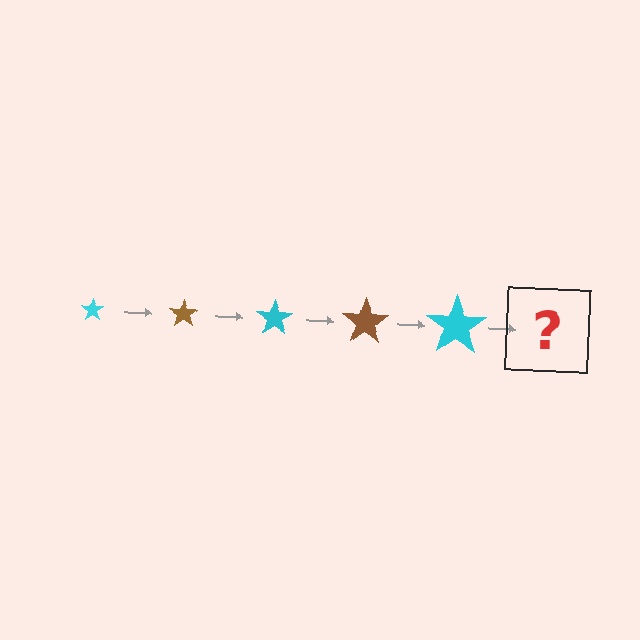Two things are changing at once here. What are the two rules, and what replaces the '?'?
The two rules are that the star grows larger each step and the color cycles through cyan and brown. The '?' should be a brown star, larger than the previous one.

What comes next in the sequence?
The next element should be a brown star, larger than the previous one.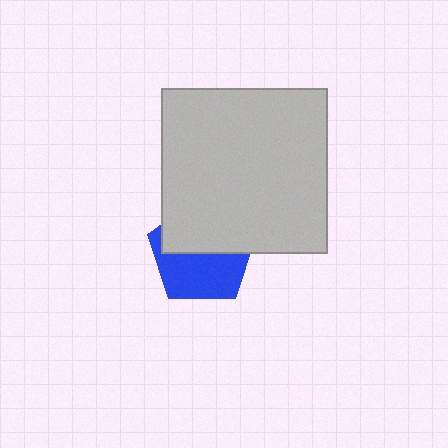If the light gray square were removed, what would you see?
You would see the complete blue pentagon.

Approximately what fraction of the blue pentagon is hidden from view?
Roughly 48% of the blue pentagon is hidden behind the light gray square.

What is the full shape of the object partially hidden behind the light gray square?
The partially hidden object is a blue pentagon.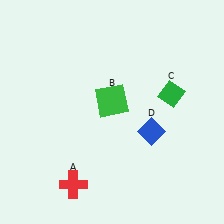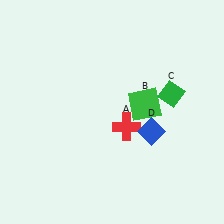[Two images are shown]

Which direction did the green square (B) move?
The green square (B) moved right.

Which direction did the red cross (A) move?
The red cross (A) moved up.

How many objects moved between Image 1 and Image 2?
2 objects moved between the two images.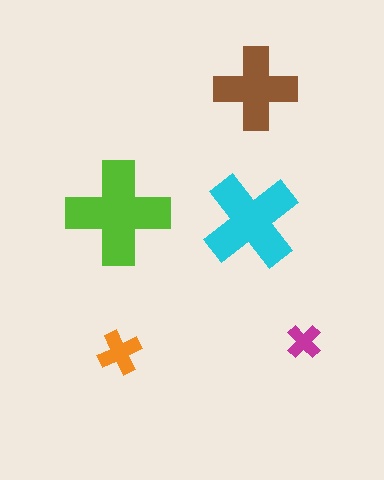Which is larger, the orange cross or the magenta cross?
The orange one.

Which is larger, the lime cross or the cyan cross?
The lime one.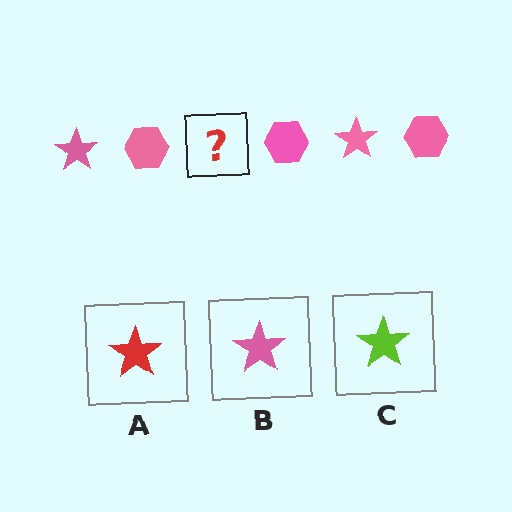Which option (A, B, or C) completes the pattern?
B.